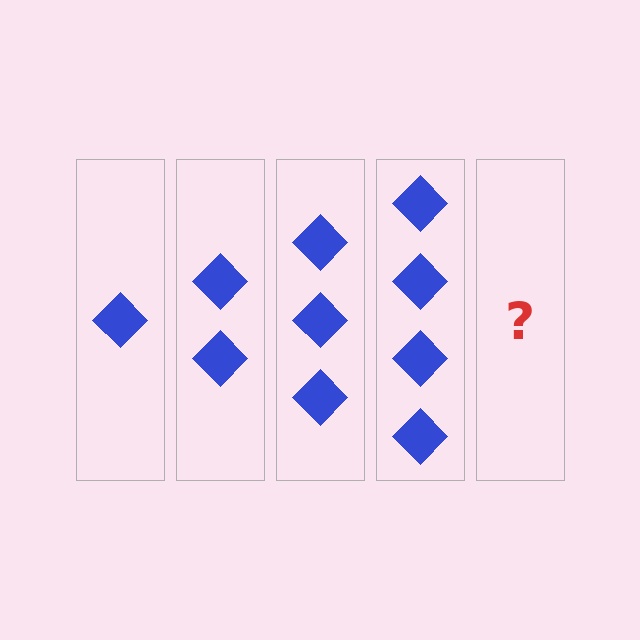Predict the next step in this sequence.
The next step is 5 diamonds.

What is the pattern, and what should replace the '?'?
The pattern is that each step adds one more diamond. The '?' should be 5 diamonds.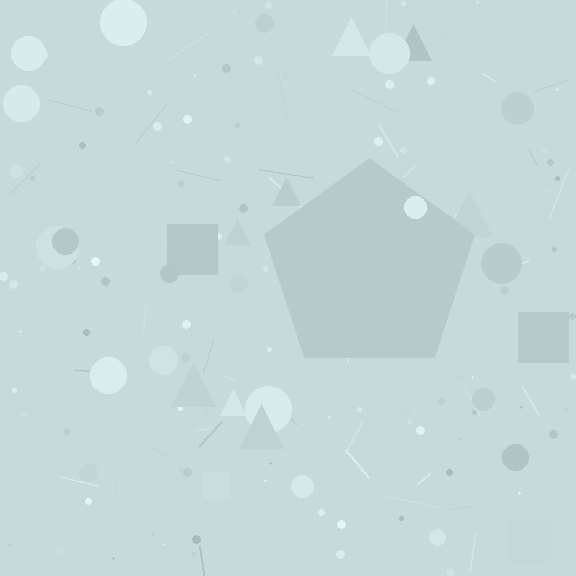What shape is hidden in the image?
A pentagon is hidden in the image.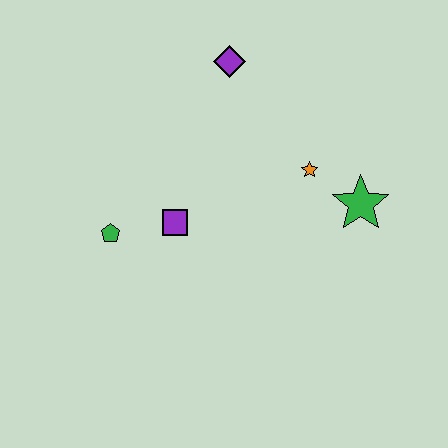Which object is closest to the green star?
The orange star is closest to the green star.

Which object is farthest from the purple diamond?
The green pentagon is farthest from the purple diamond.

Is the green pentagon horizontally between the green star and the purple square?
No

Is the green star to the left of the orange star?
No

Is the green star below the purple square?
No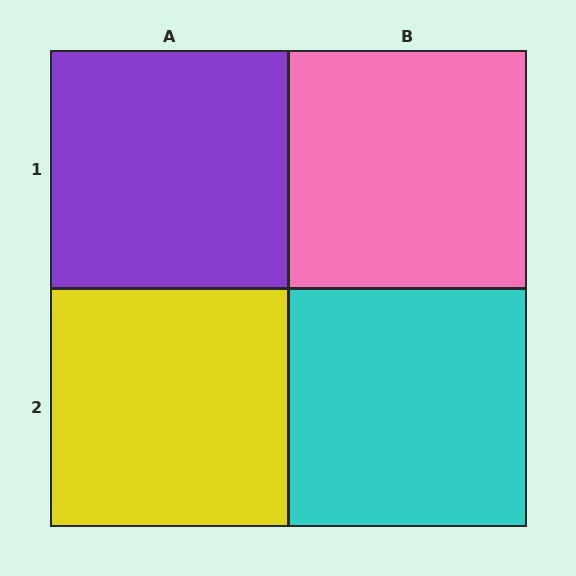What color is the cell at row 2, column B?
Cyan.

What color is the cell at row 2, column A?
Yellow.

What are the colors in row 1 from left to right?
Purple, pink.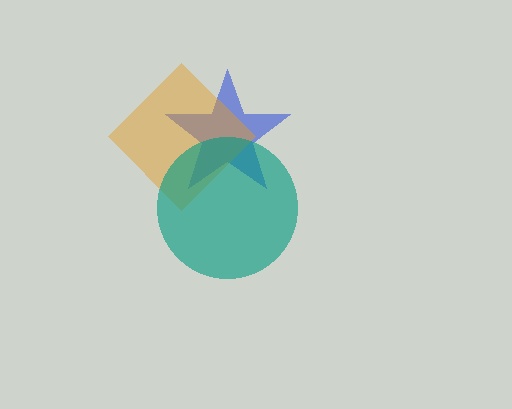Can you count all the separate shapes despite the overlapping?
Yes, there are 3 separate shapes.